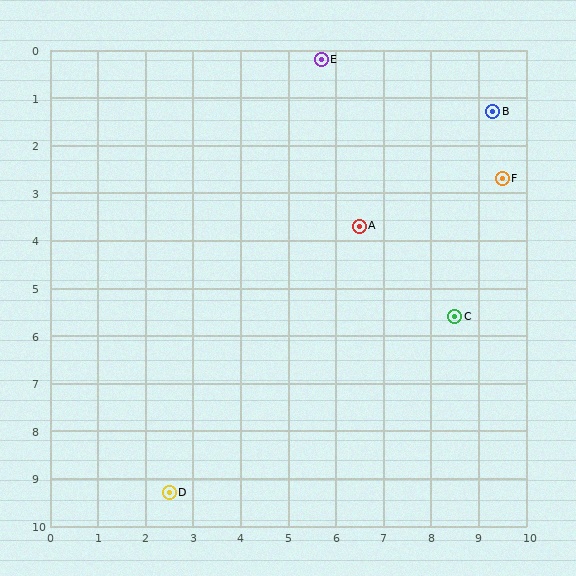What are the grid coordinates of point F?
Point F is at approximately (9.5, 2.7).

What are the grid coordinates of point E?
Point E is at approximately (5.7, 0.2).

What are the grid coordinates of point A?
Point A is at approximately (6.5, 3.7).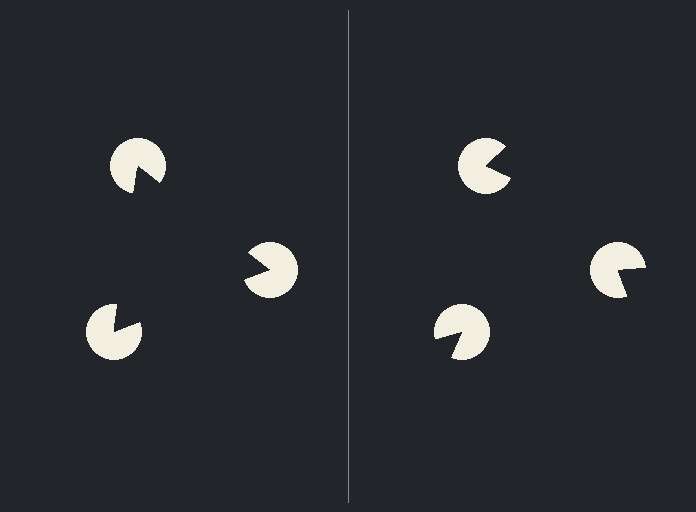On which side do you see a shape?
An illusory triangle appears on the left side. On the right side the wedge cuts are rotated, so no coherent shape forms.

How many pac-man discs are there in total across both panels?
6 — 3 on each side.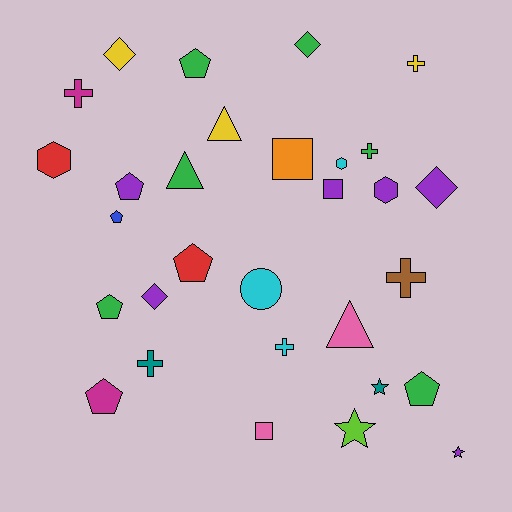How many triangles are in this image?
There are 3 triangles.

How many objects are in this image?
There are 30 objects.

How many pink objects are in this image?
There are 2 pink objects.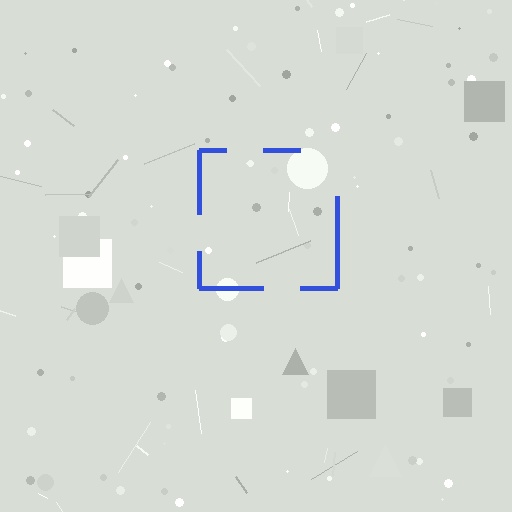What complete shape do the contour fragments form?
The contour fragments form a square.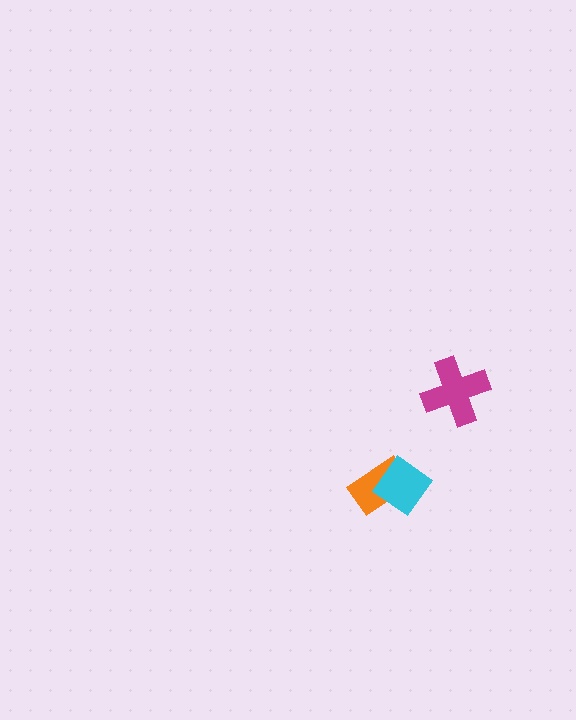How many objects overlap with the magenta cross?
0 objects overlap with the magenta cross.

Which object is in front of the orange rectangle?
The cyan diamond is in front of the orange rectangle.